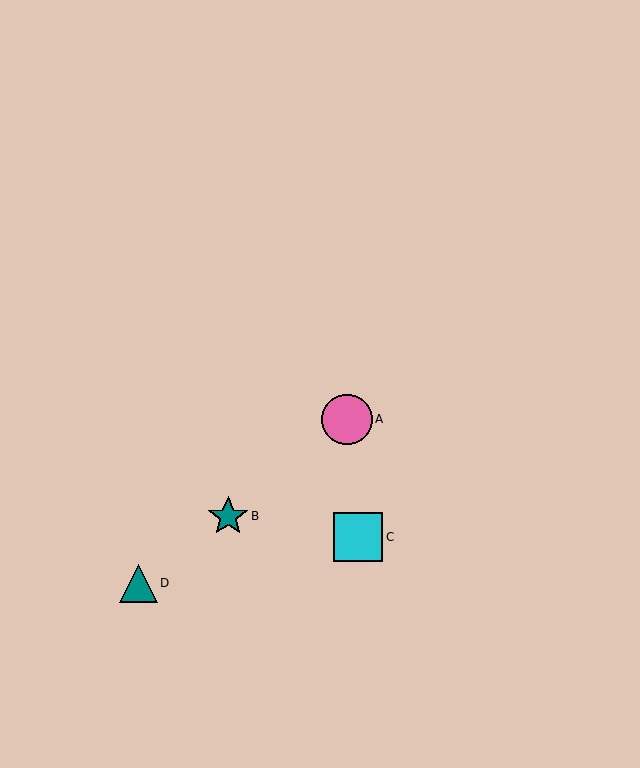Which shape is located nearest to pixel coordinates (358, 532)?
The cyan square (labeled C) at (358, 537) is nearest to that location.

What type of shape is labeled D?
Shape D is a teal triangle.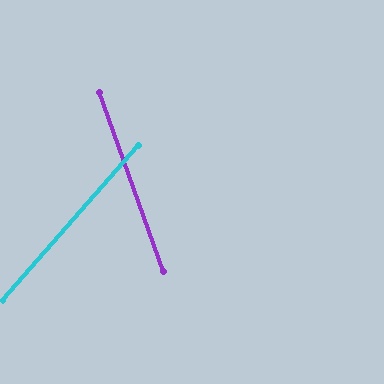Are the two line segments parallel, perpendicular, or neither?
Neither parallel nor perpendicular — they differ by about 61°.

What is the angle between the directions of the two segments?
Approximately 61 degrees.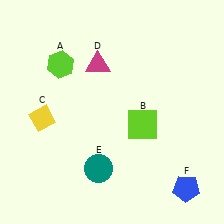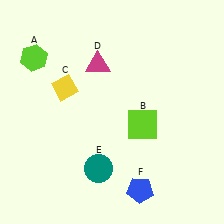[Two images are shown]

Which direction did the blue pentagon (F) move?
The blue pentagon (F) moved left.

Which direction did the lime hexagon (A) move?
The lime hexagon (A) moved left.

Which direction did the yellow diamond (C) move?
The yellow diamond (C) moved up.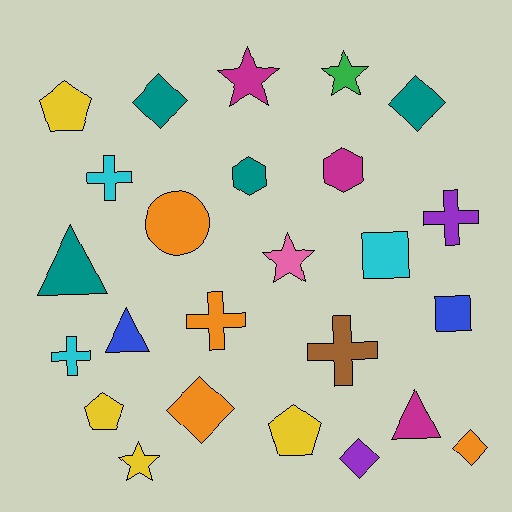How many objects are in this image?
There are 25 objects.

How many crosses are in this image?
There are 5 crosses.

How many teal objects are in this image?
There are 4 teal objects.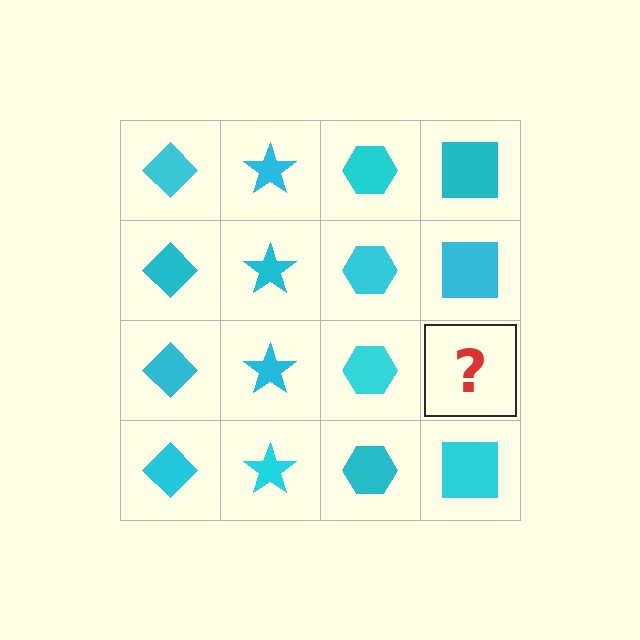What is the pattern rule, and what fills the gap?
The rule is that each column has a consistent shape. The gap should be filled with a cyan square.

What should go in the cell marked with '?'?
The missing cell should contain a cyan square.